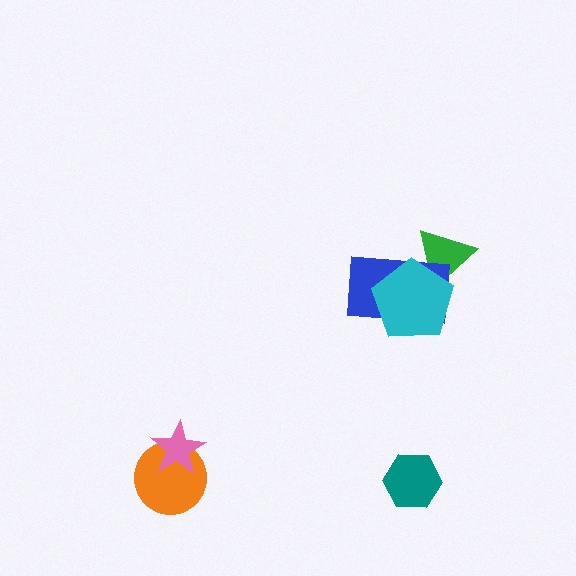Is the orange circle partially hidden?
Yes, it is partially covered by another shape.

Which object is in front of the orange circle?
The pink star is in front of the orange circle.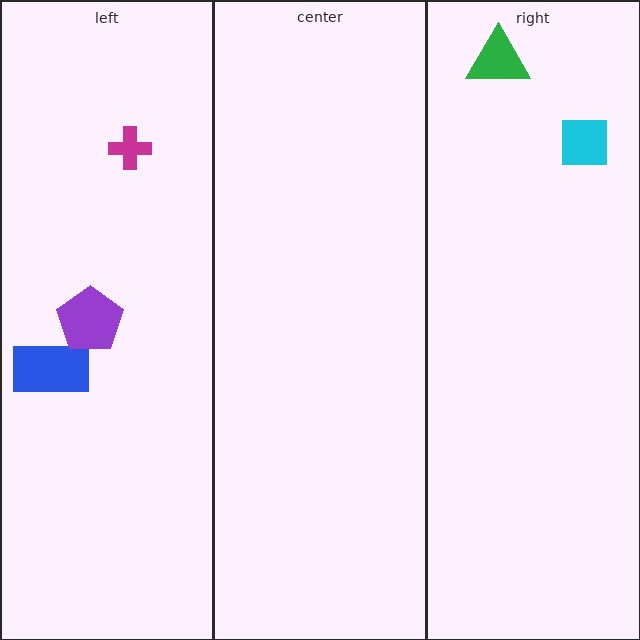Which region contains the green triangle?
The right region.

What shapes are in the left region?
The magenta cross, the blue rectangle, the purple pentagon.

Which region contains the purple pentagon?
The left region.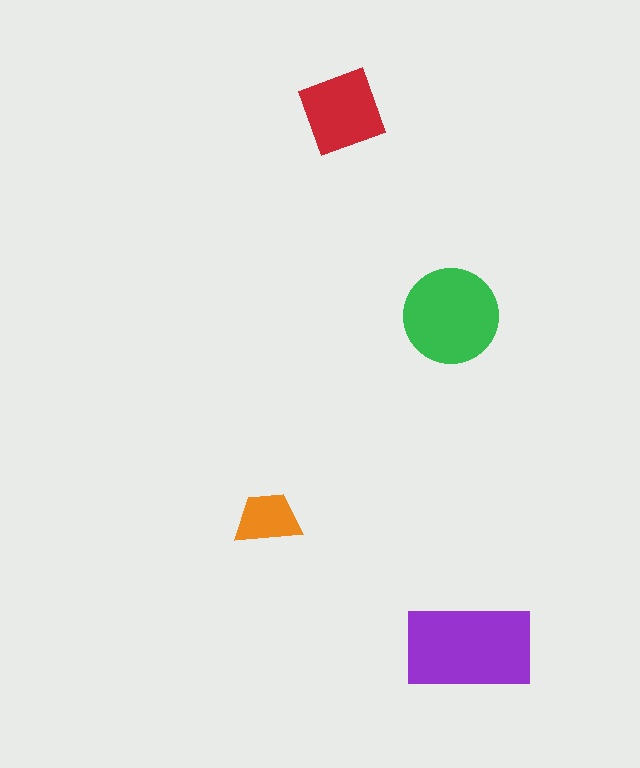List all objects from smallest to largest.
The orange trapezoid, the red square, the green circle, the purple rectangle.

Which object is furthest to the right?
The purple rectangle is rightmost.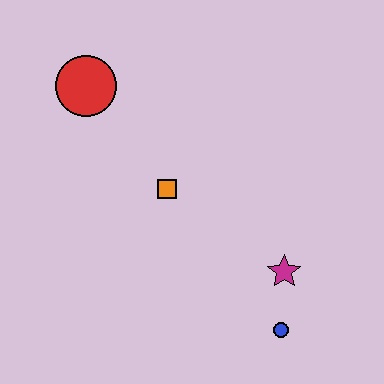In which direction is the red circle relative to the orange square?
The red circle is above the orange square.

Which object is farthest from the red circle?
The blue circle is farthest from the red circle.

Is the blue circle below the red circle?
Yes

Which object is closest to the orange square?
The red circle is closest to the orange square.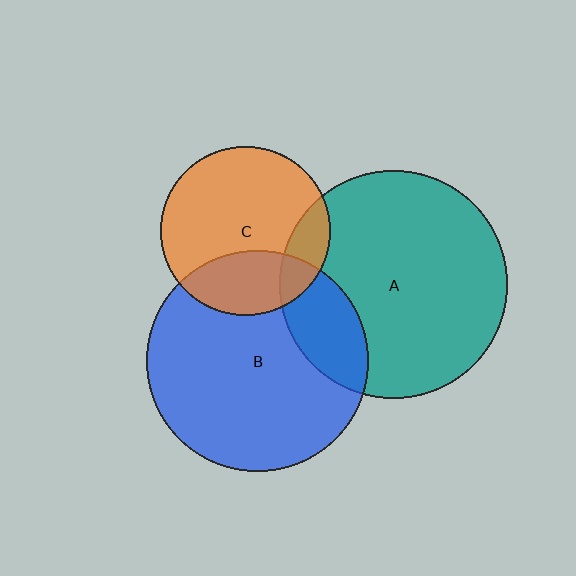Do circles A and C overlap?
Yes.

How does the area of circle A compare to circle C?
Approximately 1.8 times.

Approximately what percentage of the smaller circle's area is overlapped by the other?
Approximately 15%.